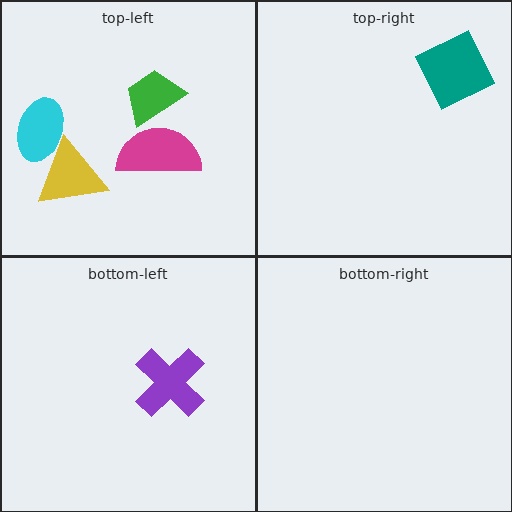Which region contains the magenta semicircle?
The top-left region.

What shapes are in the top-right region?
The teal square.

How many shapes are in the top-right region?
1.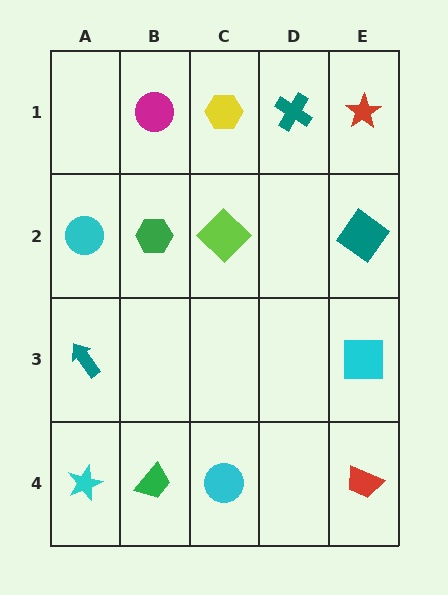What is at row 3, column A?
A teal arrow.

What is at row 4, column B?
A green trapezoid.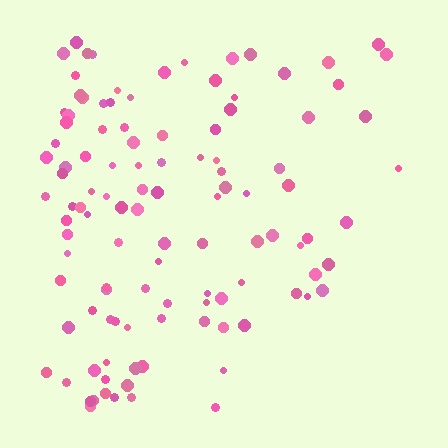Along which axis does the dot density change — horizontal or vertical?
Horizontal.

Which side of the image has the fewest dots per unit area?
The right.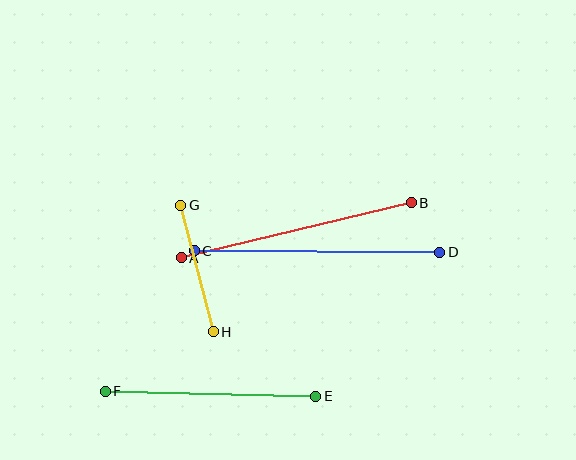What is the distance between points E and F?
The distance is approximately 211 pixels.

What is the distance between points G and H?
The distance is approximately 131 pixels.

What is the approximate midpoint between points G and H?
The midpoint is at approximately (197, 268) pixels.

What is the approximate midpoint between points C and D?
The midpoint is at approximately (317, 252) pixels.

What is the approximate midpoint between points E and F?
The midpoint is at approximately (210, 394) pixels.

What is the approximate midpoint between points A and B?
The midpoint is at approximately (296, 230) pixels.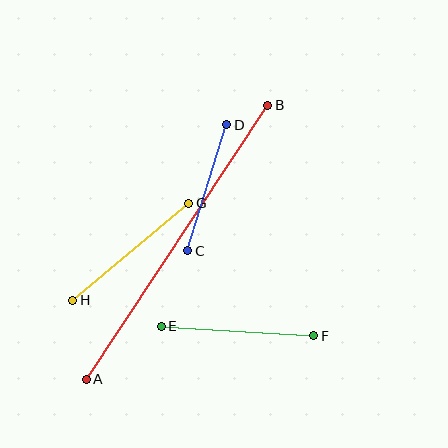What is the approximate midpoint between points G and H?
The midpoint is at approximately (131, 252) pixels.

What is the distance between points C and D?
The distance is approximately 132 pixels.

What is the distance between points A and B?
The distance is approximately 328 pixels.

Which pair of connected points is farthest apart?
Points A and B are farthest apart.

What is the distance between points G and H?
The distance is approximately 151 pixels.